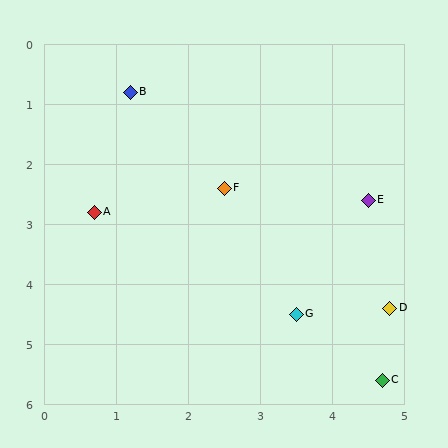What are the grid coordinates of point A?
Point A is at approximately (0.7, 2.8).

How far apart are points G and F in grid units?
Points G and F are about 2.3 grid units apart.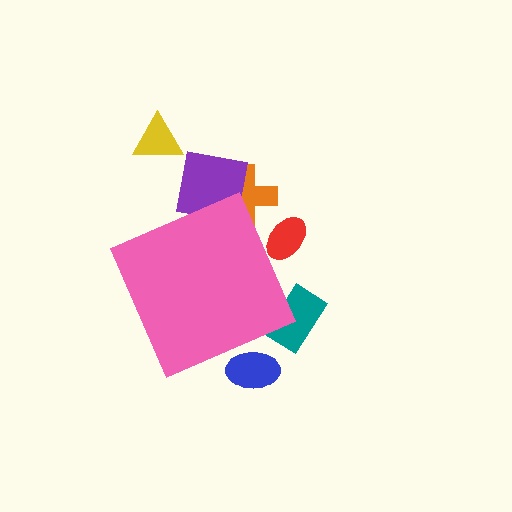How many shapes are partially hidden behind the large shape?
5 shapes are partially hidden.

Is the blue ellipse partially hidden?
Yes, the blue ellipse is partially hidden behind the pink diamond.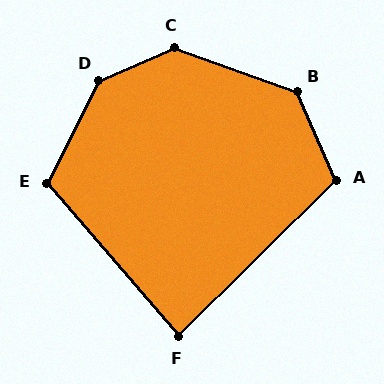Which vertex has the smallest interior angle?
F, at approximately 86 degrees.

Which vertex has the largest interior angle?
D, at approximately 140 degrees.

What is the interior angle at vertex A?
Approximately 111 degrees (obtuse).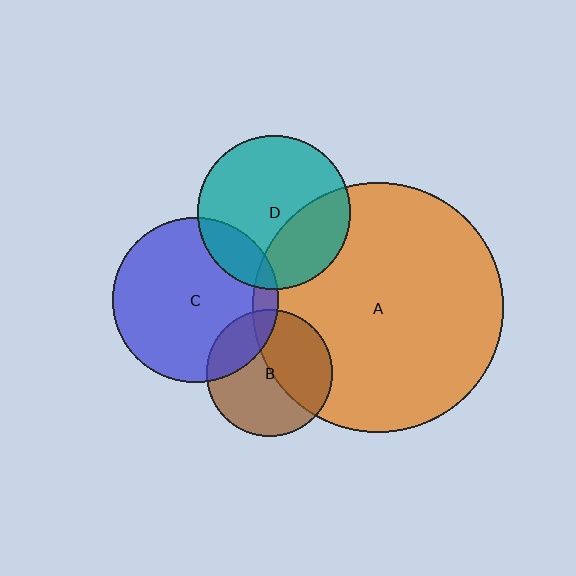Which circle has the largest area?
Circle A (orange).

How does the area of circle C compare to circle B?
Approximately 1.7 times.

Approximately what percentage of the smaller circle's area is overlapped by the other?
Approximately 45%.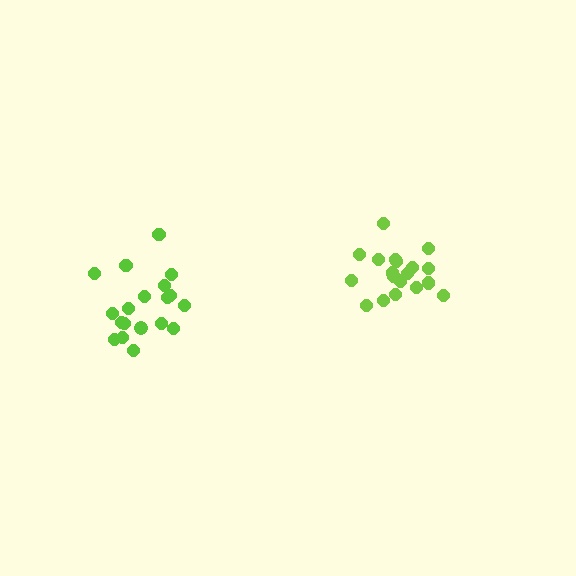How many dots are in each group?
Group 1: 19 dots, Group 2: 19 dots (38 total).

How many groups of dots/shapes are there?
There are 2 groups.